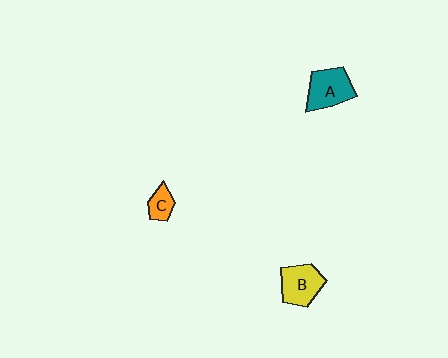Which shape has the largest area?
Shape A (teal).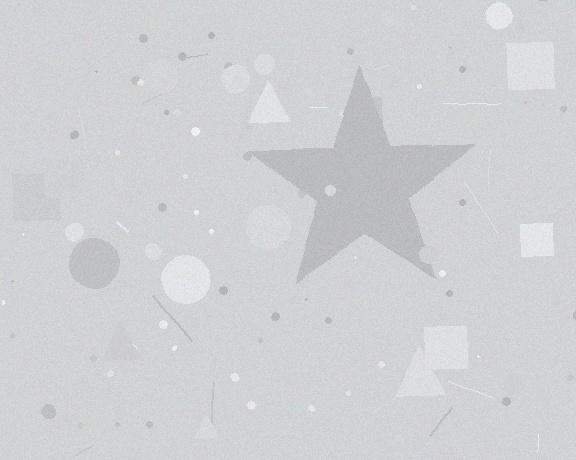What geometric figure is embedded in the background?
A star is embedded in the background.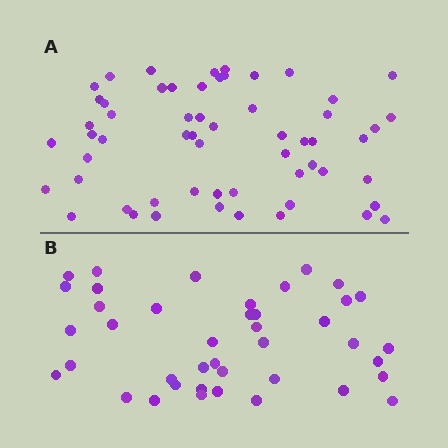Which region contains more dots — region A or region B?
Region A (the top region) has more dots.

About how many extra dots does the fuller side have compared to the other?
Region A has approximately 15 more dots than region B.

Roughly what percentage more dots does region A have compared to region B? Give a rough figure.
About 40% more.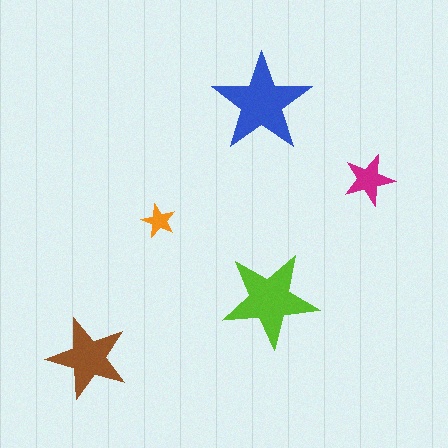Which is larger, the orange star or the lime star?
The lime one.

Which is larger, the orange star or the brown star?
The brown one.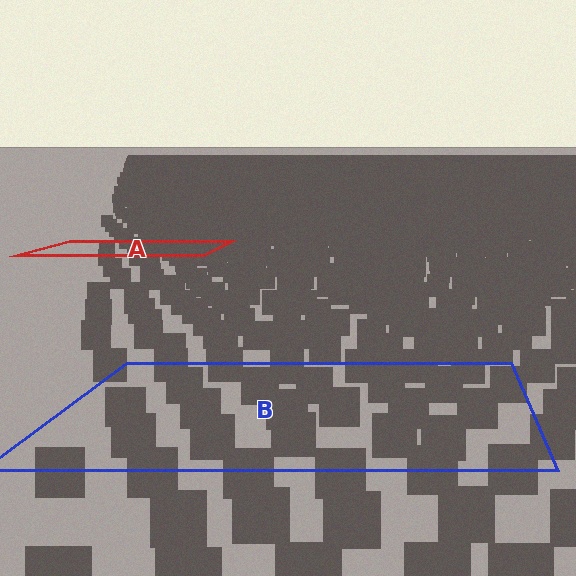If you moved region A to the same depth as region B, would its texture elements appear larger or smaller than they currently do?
They would appear larger. At a closer depth, the same texture elements are projected at a bigger on-screen size.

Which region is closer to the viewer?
Region B is closer. The texture elements there are larger and more spread out.